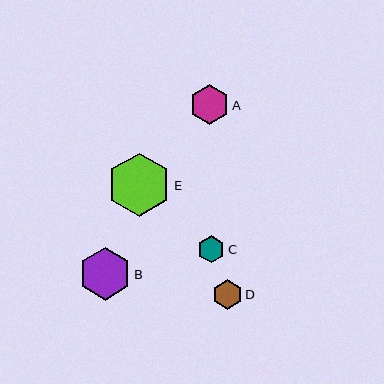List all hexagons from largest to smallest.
From largest to smallest: E, B, A, D, C.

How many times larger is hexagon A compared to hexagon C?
Hexagon A is approximately 1.4 times the size of hexagon C.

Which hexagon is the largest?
Hexagon E is the largest with a size of approximately 63 pixels.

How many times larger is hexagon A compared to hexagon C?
Hexagon A is approximately 1.4 times the size of hexagon C.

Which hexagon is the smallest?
Hexagon C is the smallest with a size of approximately 27 pixels.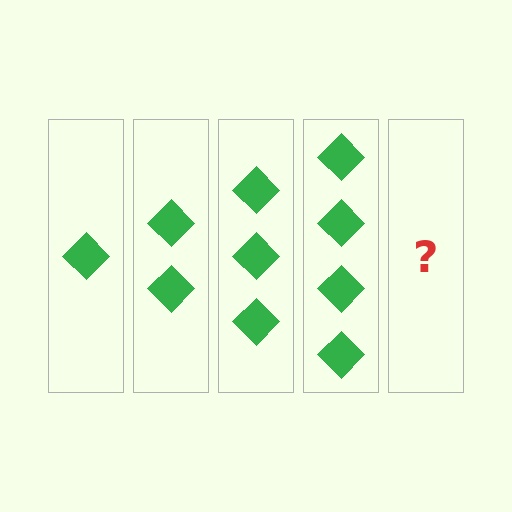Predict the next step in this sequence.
The next step is 5 diamonds.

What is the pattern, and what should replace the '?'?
The pattern is that each step adds one more diamond. The '?' should be 5 diamonds.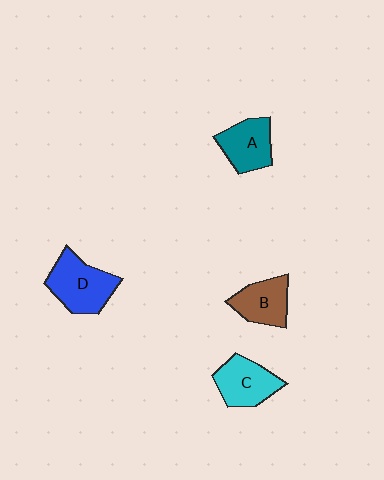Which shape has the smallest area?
Shape B (brown).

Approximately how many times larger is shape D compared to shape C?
Approximately 1.2 times.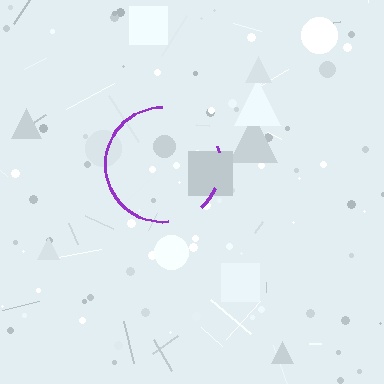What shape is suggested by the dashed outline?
The dashed outline suggests a circle.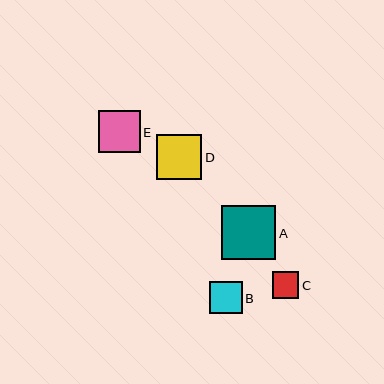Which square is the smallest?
Square C is the smallest with a size of approximately 27 pixels.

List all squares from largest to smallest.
From largest to smallest: A, D, E, B, C.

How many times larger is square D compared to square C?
Square D is approximately 1.7 times the size of square C.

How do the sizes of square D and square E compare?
Square D and square E are approximately the same size.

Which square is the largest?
Square A is the largest with a size of approximately 54 pixels.